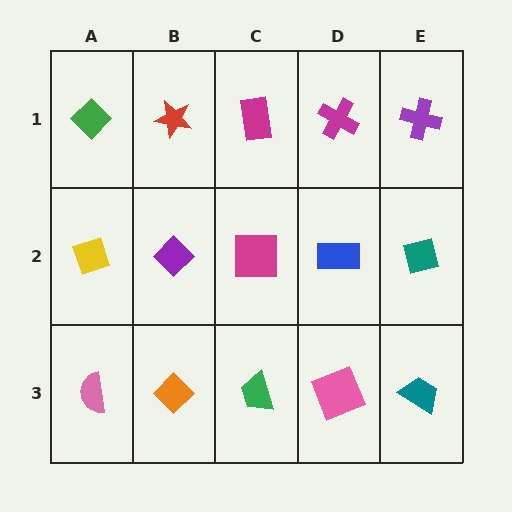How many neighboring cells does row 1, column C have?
3.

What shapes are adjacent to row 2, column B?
A red star (row 1, column B), an orange diamond (row 3, column B), a yellow diamond (row 2, column A), a magenta square (row 2, column C).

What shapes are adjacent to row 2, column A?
A green diamond (row 1, column A), a pink semicircle (row 3, column A), a purple diamond (row 2, column B).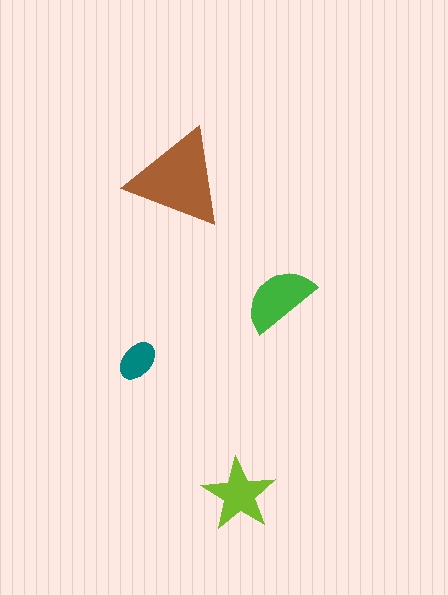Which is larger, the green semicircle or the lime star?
The green semicircle.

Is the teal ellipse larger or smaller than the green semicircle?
Smaller.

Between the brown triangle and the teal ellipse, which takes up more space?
The brown triangle.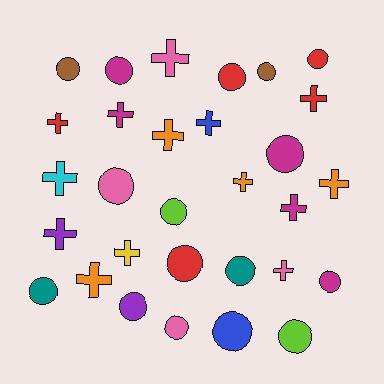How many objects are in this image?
There are 30 objects.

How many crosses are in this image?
There are 14 crosses.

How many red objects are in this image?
There are 5 red objects.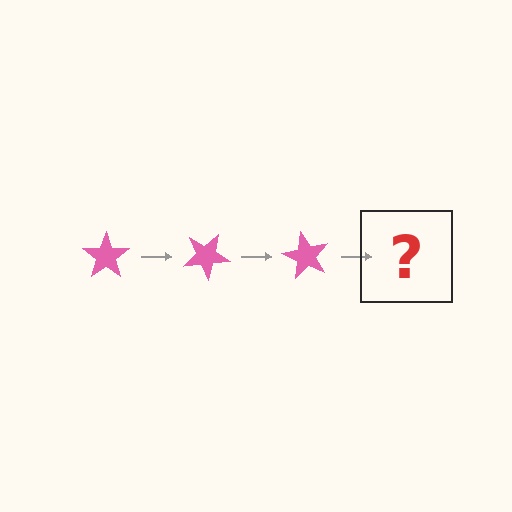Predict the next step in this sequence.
The next step is a pink star rotated 90 degrees.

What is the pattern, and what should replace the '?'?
The pattern is that the star rotates 30 degrees each step. The '?' should be a pink star rotated 90 degrees.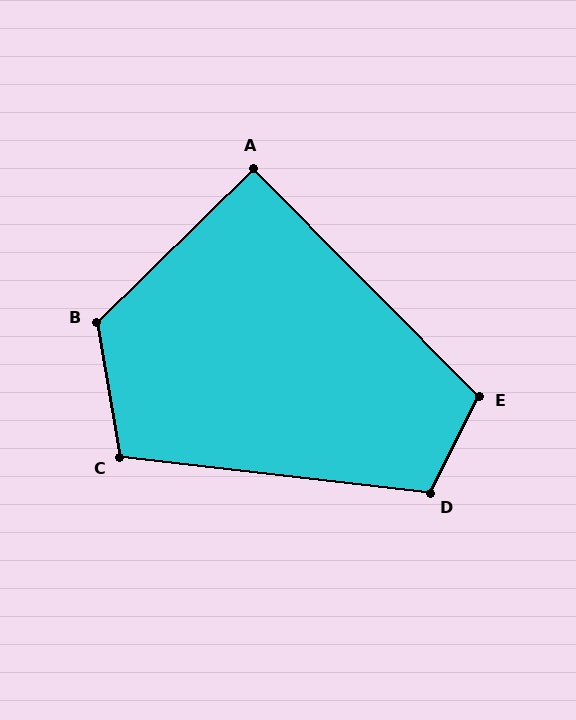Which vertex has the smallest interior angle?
A, at approximately 90 degrees.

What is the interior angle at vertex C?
Approximately 106 degrees (obtuse).